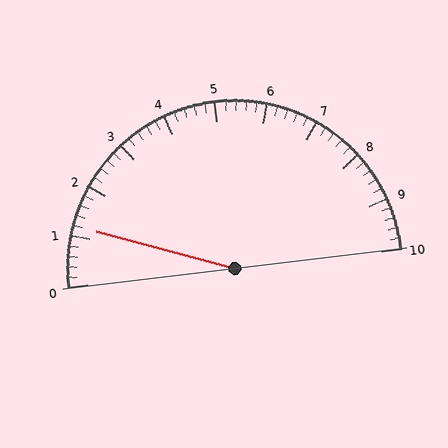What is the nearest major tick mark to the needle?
The nearest major tick mark is 1.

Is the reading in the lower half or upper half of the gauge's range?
The reading is in the lower half of the range (0 to 10).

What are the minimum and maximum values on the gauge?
The gauge ranges from 0 to 10.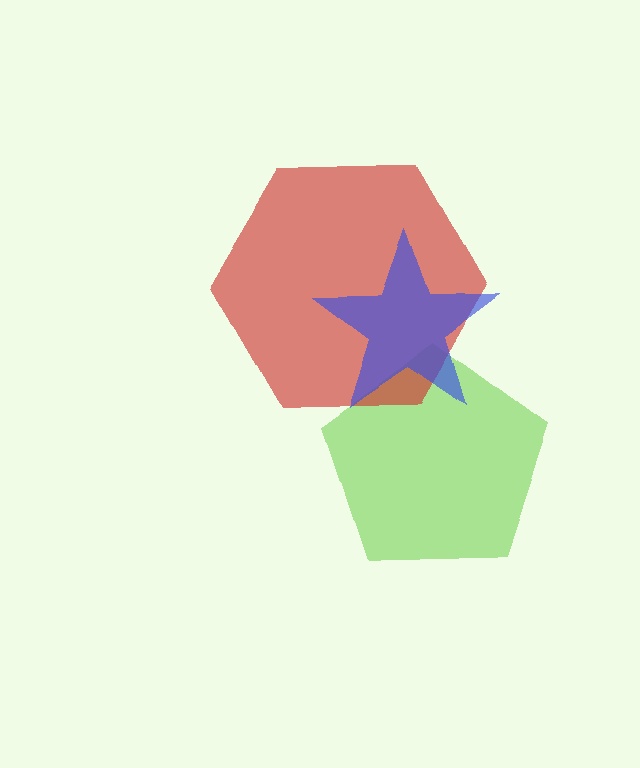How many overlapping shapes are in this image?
There are 3 overlapping shapes in the image.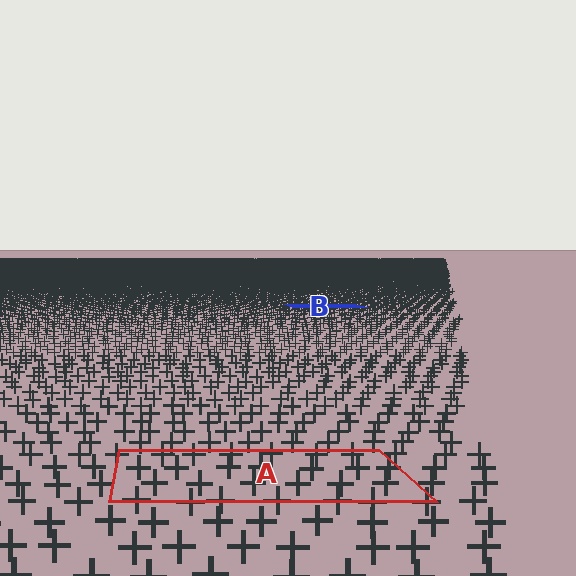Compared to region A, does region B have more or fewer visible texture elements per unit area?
Region B has more texture elements per unit area — they are packed more densely because it is farther away.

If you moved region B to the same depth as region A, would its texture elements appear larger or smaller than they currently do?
They would appear larger. At a closer depth, the same texture elements are projected at a bigger on-screen size.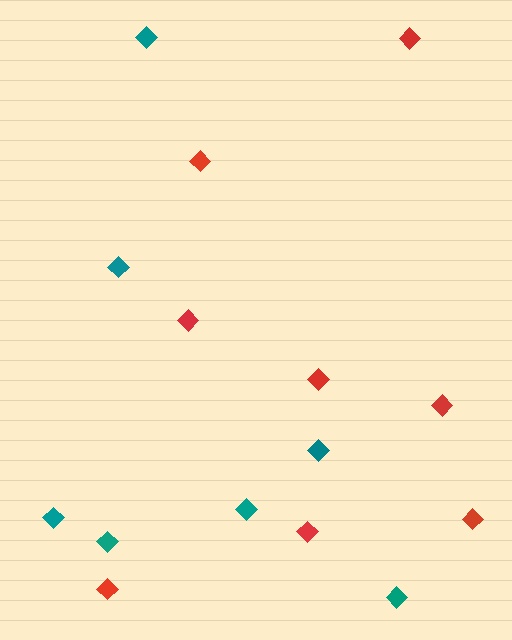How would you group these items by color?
There are 2 groups: one group of teal diamonds (7) and one group of red diamonds (8).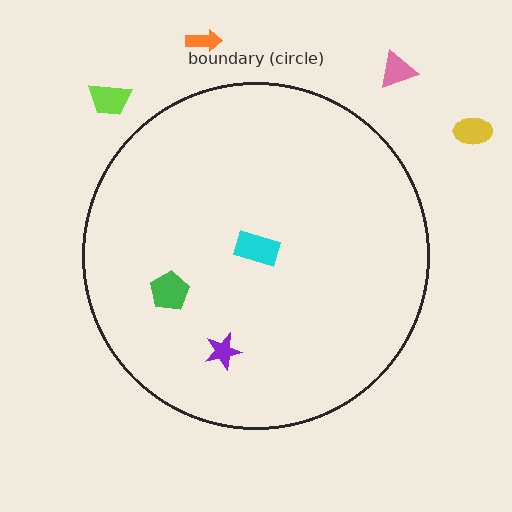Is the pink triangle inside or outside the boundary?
Outside.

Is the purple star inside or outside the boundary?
Inside.